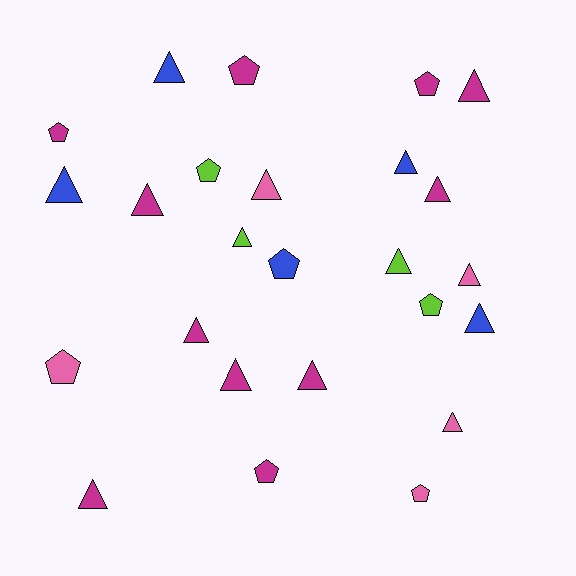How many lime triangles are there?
There are 2 lime triangles.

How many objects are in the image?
There are 25 objects.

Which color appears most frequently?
Magenta, with 11 objects.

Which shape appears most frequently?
Triangle, with 16 objects.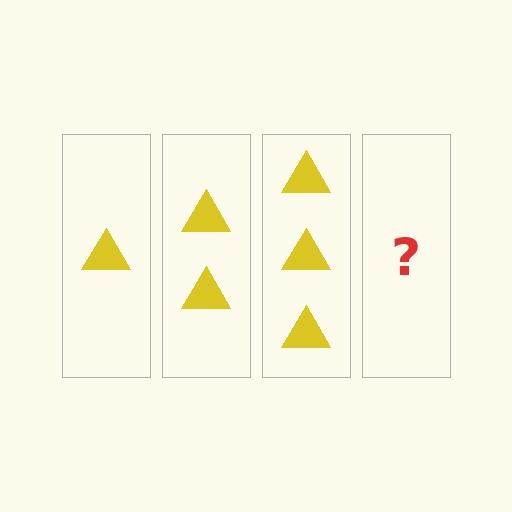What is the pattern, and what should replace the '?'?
The pattern is that each step adds one more triangle. The '?' should be 4 triangles.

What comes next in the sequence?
The next element should be 4 triangles.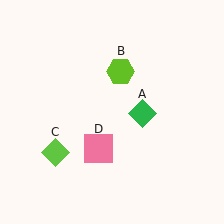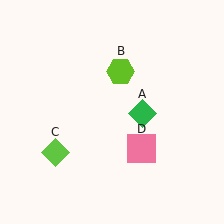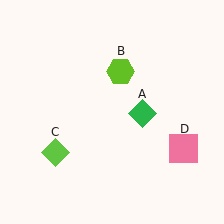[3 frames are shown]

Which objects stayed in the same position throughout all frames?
Green diamond (object A) and lime hexagon (object B) and lime diamond (object C) remained stationary.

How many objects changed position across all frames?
1 object changed position: pink square (object D).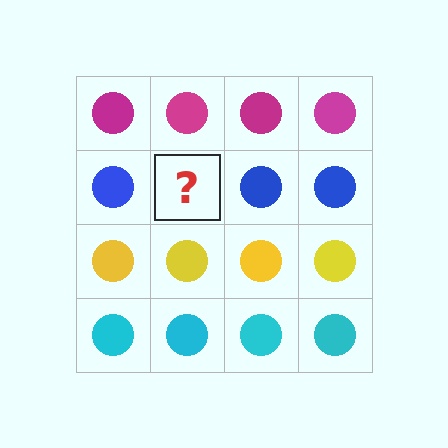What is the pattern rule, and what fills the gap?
The rule is that each row has a consistent color. The gap should be filled with a blue circle.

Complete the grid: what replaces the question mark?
The question mark should be replaced with a blue circle.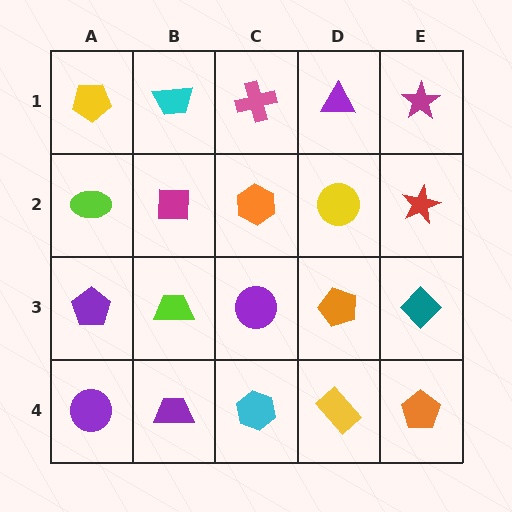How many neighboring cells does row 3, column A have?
3.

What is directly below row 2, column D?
An orange pentagon.